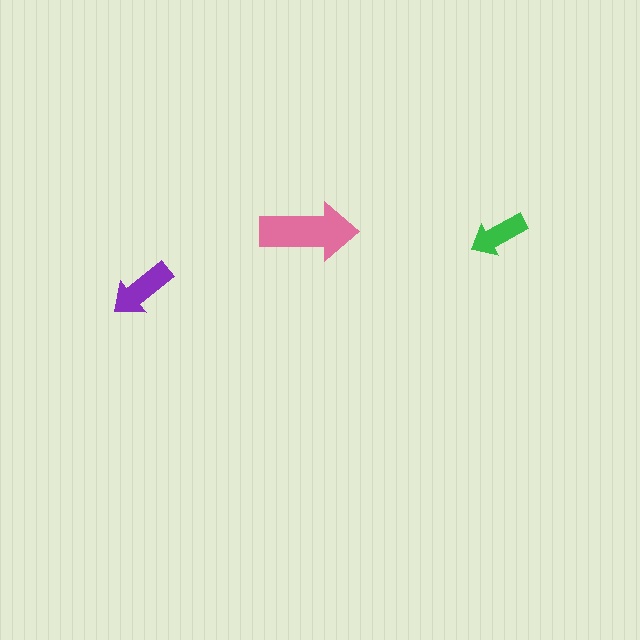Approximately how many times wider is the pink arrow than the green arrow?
About 1.5 times wider.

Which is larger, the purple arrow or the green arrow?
The purple one.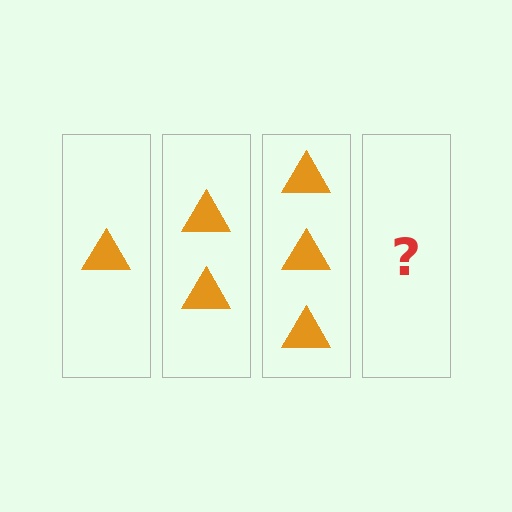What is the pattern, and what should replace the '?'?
The pattern is that each step adds one more triangle. The '?' should be 4 triangles.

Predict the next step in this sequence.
The next step is 4 triangles.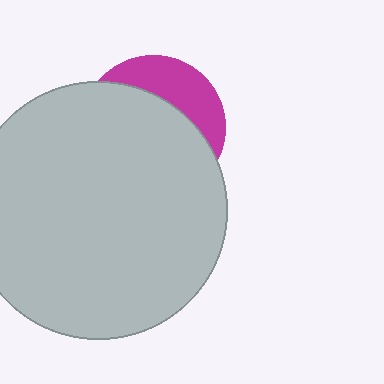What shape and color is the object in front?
The object in front is a light gray circle.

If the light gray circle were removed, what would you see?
You would see the complete magenta circle.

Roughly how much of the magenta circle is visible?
A small part of it is visible (roughly 30%).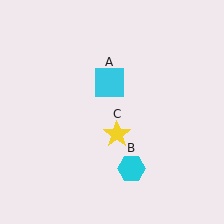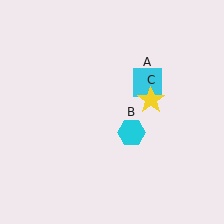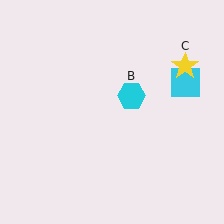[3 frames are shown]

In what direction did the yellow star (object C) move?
The yellow star (object C) moved up and to the right.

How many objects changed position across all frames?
3 objects changed position: cyan square (object A), cyan hexagon (object B), yellow star (object C).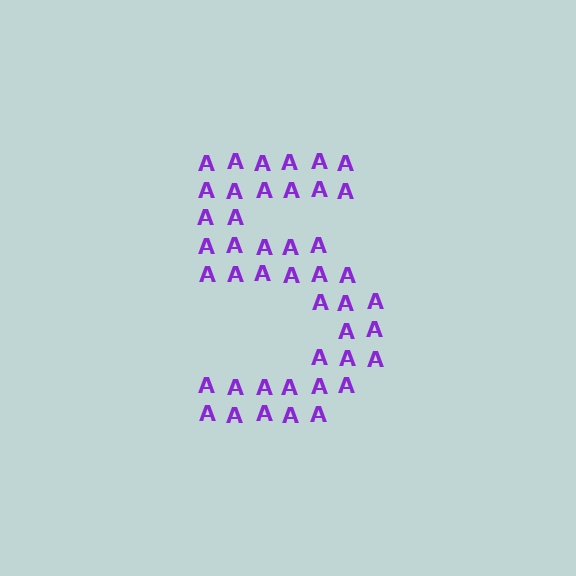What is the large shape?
The large shape is the digit 5.